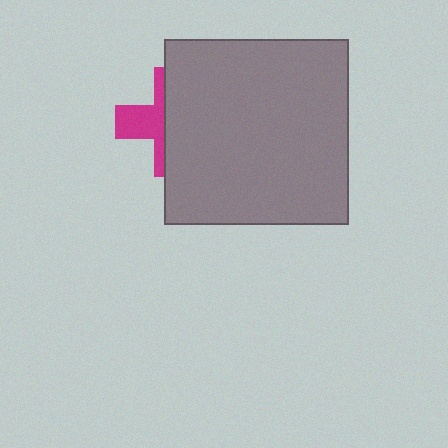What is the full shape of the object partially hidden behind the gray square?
The partially hidden object is a magenta cross.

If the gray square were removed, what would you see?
You would see the complete magenta cross.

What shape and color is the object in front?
The object in front is a gray square.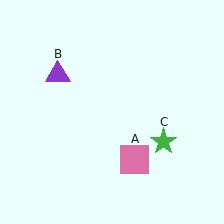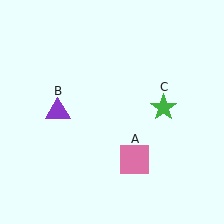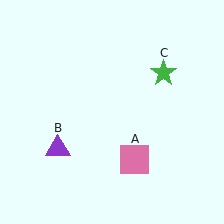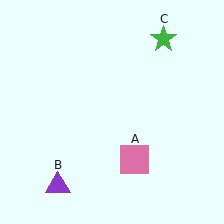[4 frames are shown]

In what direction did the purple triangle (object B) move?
The purple triangle (object B) moved down.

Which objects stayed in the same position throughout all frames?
Pink square (object A) remained stationary.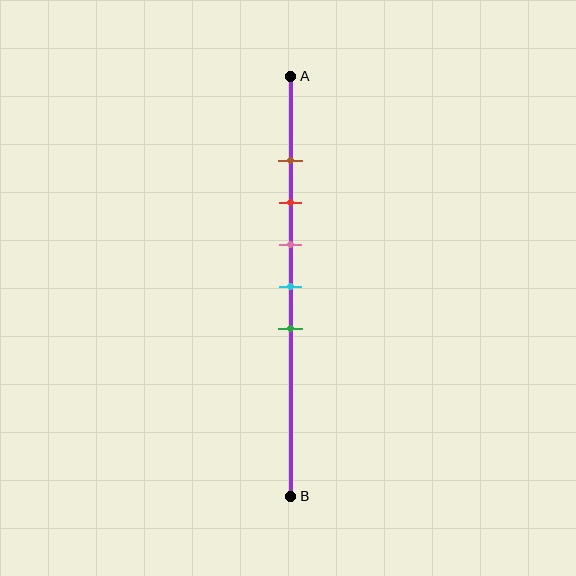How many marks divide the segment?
There are 5 marks dividing the segment.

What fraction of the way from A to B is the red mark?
The red mark is approximately 30% (0.3) of the way from A to B.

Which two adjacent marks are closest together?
The brown and red marks are the closest adjacent pair.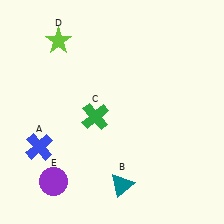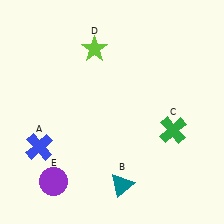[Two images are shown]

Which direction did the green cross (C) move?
The green cross (C) moved right.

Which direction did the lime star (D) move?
The lime star (D) moved right.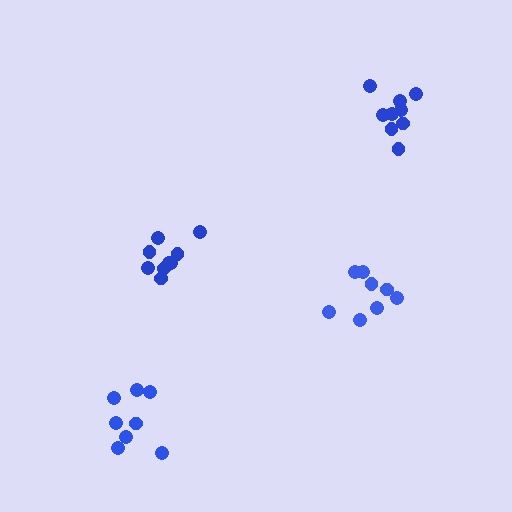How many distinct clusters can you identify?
There are 4 distinct clusters.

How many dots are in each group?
Group 1: 9 dots, Group 2: 9 dots, Group 3: 8 dots, Group 4: 8 dots (34 total).